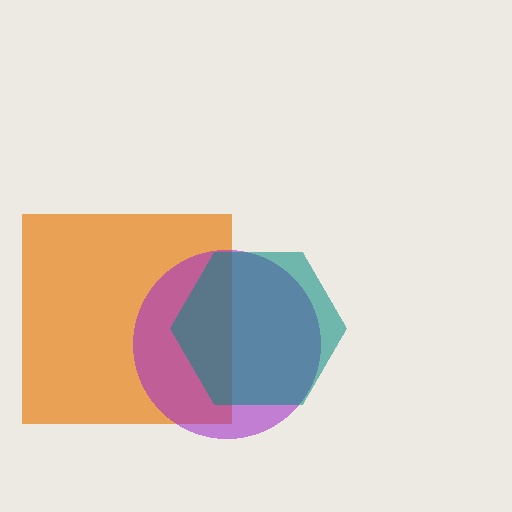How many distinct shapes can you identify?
There are 3 distinct shapes: an orange square, a purple circle, a teal hexagon.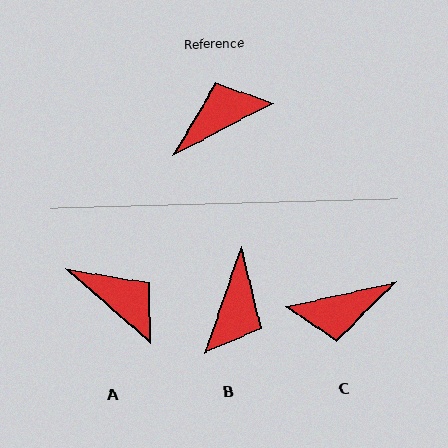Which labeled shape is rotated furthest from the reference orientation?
C, about 166 degrees away.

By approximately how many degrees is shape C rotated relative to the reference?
Approximately 166 degrees counter-clockwise.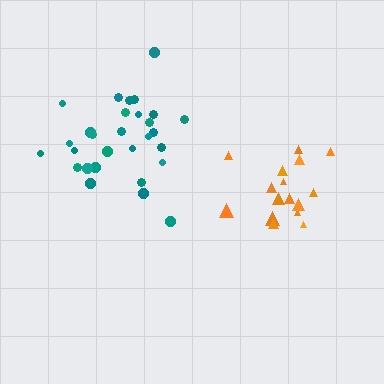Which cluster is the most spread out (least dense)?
Teal.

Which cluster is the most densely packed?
Orange.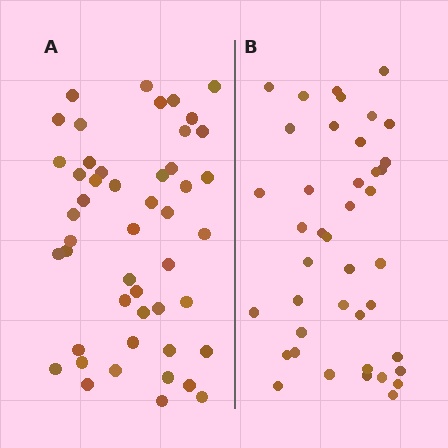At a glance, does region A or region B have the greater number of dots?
Region A (the left region) has more dots.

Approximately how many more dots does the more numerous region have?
Region A has roughly 8 or so more dots than region B.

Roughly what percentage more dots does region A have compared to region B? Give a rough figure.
About 15% more.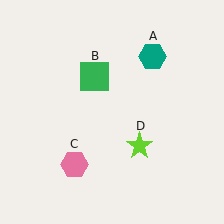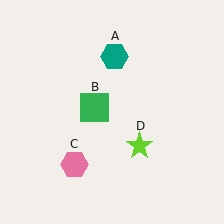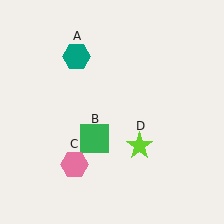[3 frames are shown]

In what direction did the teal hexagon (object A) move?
The teal hexagon (object A) moved left.